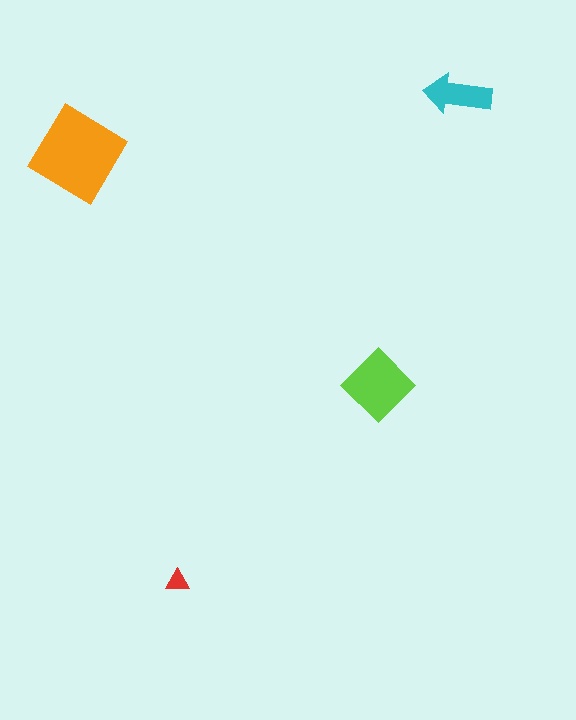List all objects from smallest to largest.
The red triangle, the cyan arrow, the lime diamond, the orange diamond.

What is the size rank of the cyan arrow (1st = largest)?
3rd.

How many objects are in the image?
There are 4 objects in the image.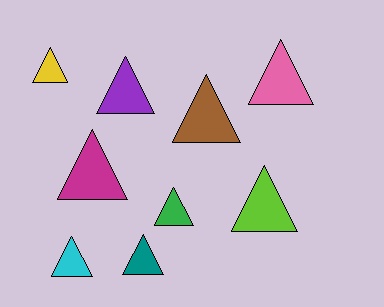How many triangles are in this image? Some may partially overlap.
There are 9 triangles.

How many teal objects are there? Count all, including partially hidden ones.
There is 1 teal object.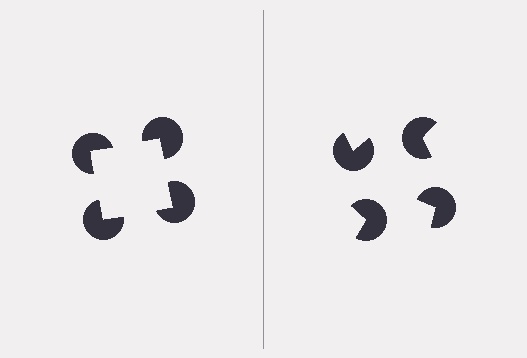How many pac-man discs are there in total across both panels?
8 — 4 on each side.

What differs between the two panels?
The pac-man discs are positioned identically on both sides; only the wedge orientations differ. On the left they align to a square; on the right they are misaligned.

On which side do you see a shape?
An illusory square appears on the left side. On the right side the wedge cuts are rotated, so no coherent shape forms.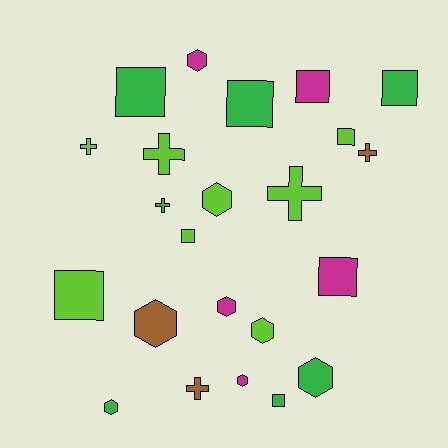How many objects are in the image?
There are 23 objects.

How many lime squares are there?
There are 3 lime squares.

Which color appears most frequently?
Lime, with 8 objects.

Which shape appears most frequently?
Square, with 9 objects.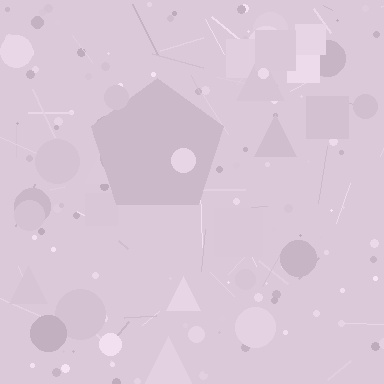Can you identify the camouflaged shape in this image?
The camouflaged shape is a pentagon.